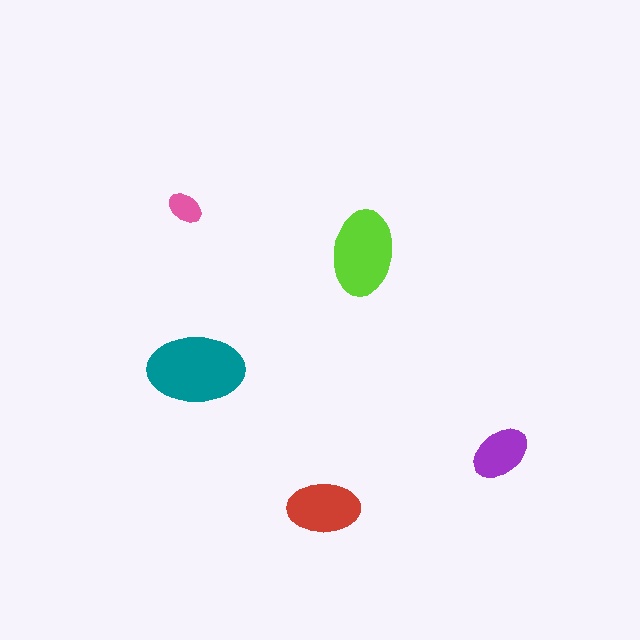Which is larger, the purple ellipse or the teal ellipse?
The teal one.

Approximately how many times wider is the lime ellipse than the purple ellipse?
About 1.5 times wider.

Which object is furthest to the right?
The purple ellipse is rightmost.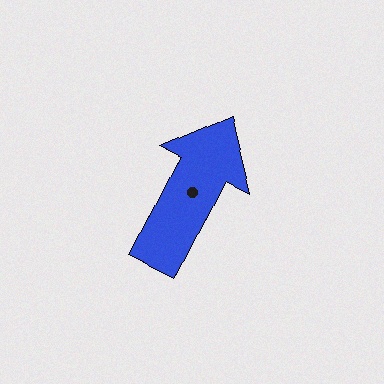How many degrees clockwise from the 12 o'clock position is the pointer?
Approximately 27 degrees.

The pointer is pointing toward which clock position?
Roughly 1 o'clock.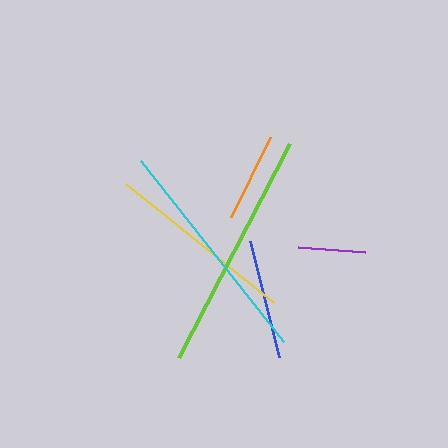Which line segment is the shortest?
The purple line is the shortest at approximately 67 pixels.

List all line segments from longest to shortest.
From longest to shortest: lime, cyan, yellow, blue, orange, purple.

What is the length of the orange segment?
The orange segment is approximately 89 pixels long.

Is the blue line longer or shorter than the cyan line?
The cyan line is longer than the blue line.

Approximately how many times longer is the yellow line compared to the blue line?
The yellow line is approximately 1.6 times the length of the blue line.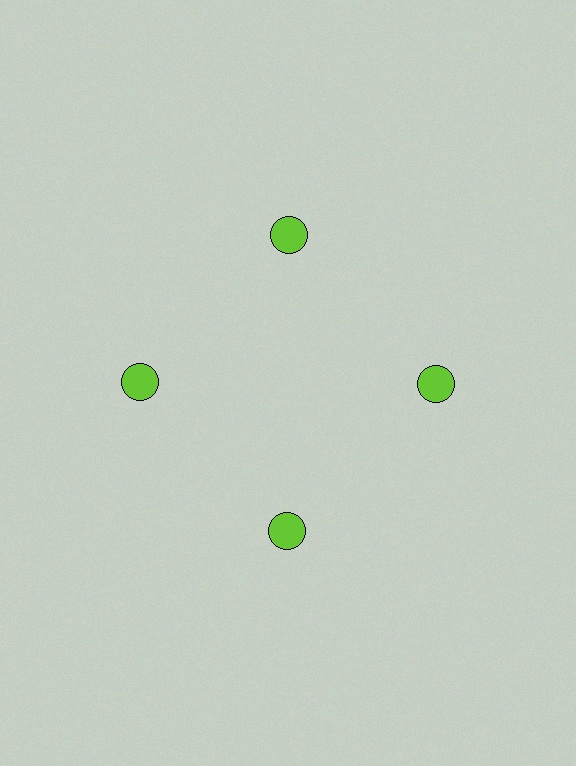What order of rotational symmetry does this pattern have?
This pattern has 4-fold rotational symmetry.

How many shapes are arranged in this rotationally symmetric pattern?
There are 4 shapes, arranged in 4 groups of 1.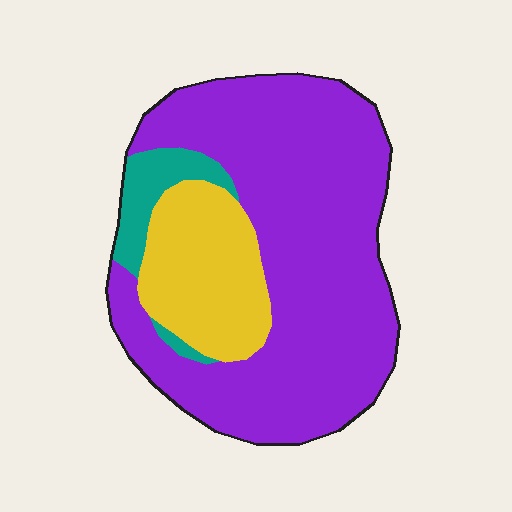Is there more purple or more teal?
Purple.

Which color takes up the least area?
Teal, at roughly 10%.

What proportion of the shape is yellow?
Yellow covers roughly 20% of the shape.